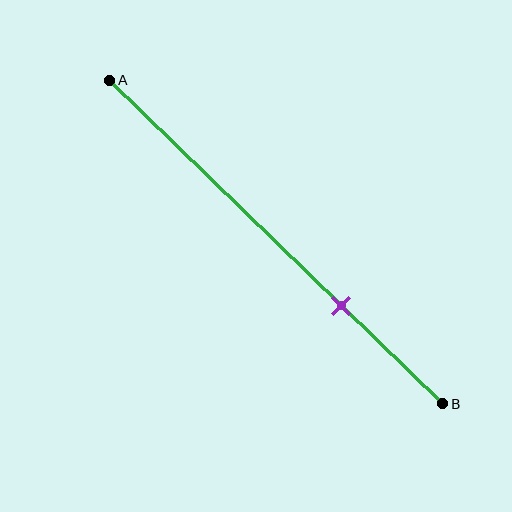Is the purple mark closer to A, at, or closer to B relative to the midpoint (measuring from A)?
The purple mark is closer to point B than the midpoint of segment AB.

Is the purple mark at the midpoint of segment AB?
No, the mark is at about 70% from A, not at the 50% midpoint.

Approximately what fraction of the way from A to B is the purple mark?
The purple mark is approximately 70% of the way from A to B.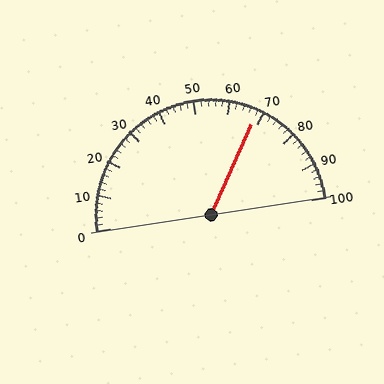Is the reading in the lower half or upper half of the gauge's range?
The reading is in the upper half of the range (0 to 100).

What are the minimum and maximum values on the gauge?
The gauge ranges from 0 to 100.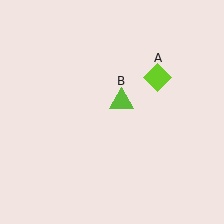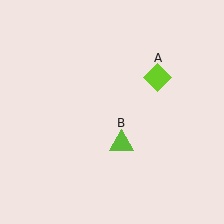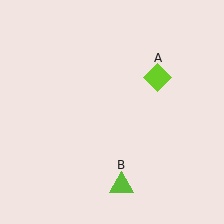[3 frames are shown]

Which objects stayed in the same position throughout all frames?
Lime diamond (object A) remained stationary.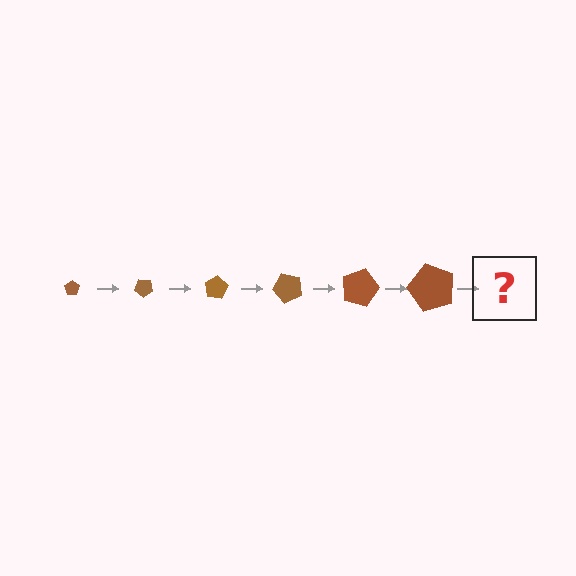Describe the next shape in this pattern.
It should be a pentagon, larger than the previous one and rotated 240 degrees from the start.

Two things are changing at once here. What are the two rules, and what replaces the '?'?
The two rules are that the pentagon grows larger each step and it rotates 40 degrees each step. The '?' should be a pentagon, larger than the previous one and rotated 240 degrees from the start.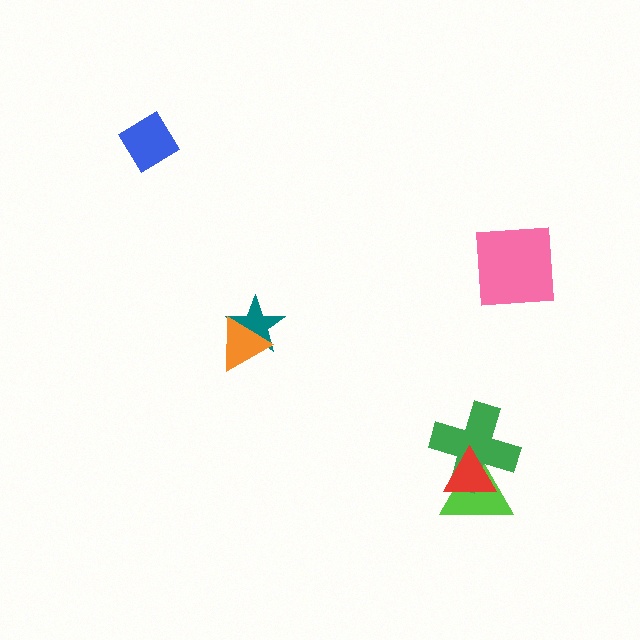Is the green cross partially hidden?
Yes, it is partially covered by another shape.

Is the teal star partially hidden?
Yes, it is partially covered by another shape.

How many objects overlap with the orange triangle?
1 object overlaps with the orange triangle.